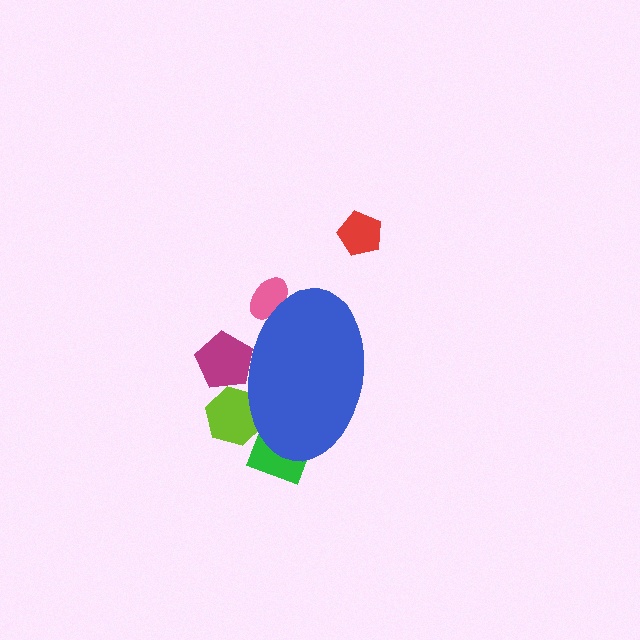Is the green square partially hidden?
Yes, the green square is partially hidden behind the blue ellipse.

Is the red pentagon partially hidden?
No, the red pentagon is fully visible.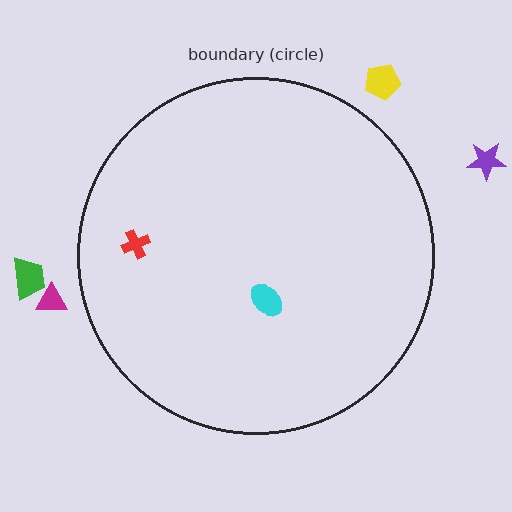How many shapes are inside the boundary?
2 inside, 4 outside.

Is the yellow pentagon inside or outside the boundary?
Outside.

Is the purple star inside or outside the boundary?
Outside.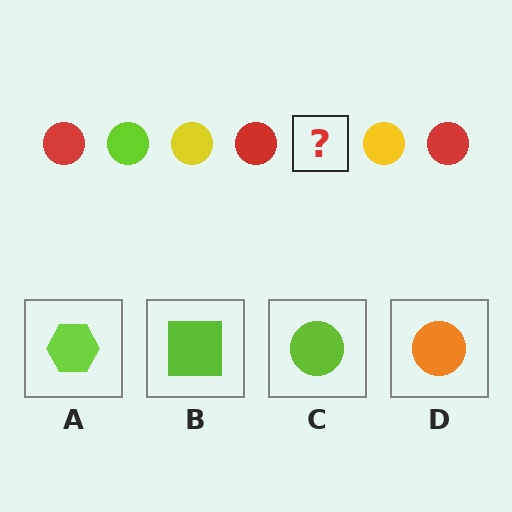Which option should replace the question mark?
Option C.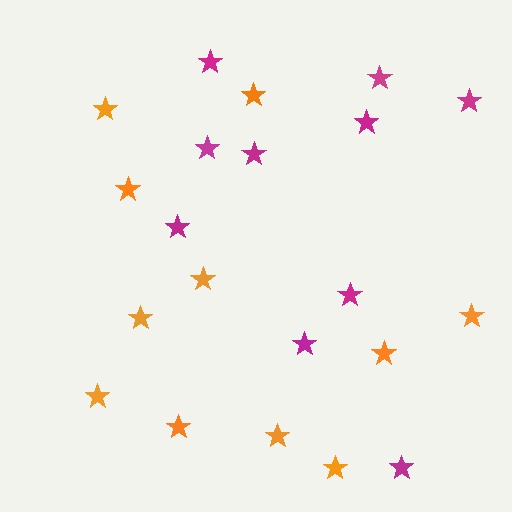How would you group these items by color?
There are 2 groups: one group of orange stars (11) and one group of magenta stars (10).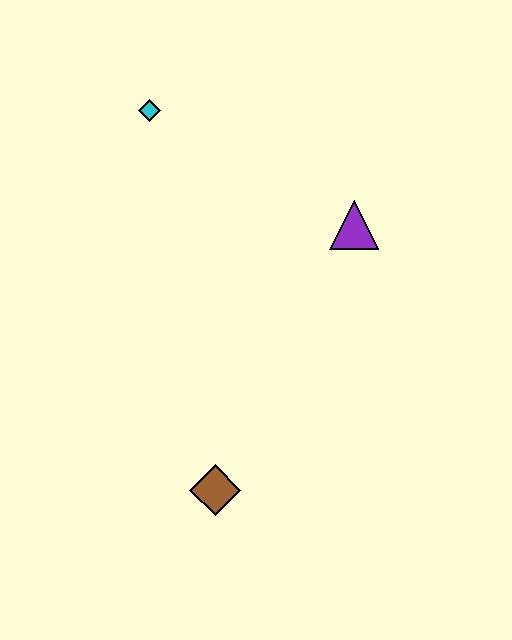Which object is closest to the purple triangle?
The cyan diamond is closest to the purple triangle.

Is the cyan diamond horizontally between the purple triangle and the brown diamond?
No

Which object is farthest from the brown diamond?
The cyan diamond is farthest from the brown diamond.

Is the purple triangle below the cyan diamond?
Yes